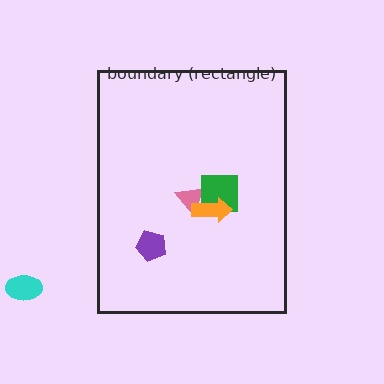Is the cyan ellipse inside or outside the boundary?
Outside.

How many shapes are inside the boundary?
4 inside, 1 outside.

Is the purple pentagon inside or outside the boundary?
Inside.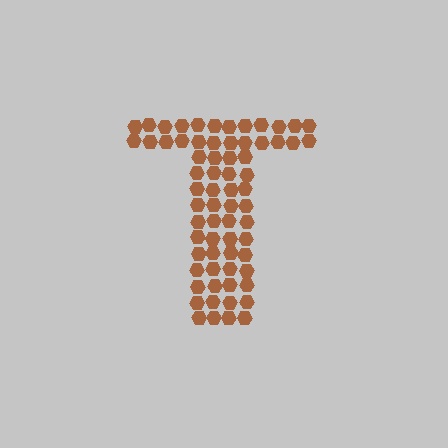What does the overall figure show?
The overall figure shows the letter T.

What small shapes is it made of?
It is made of small hexagons.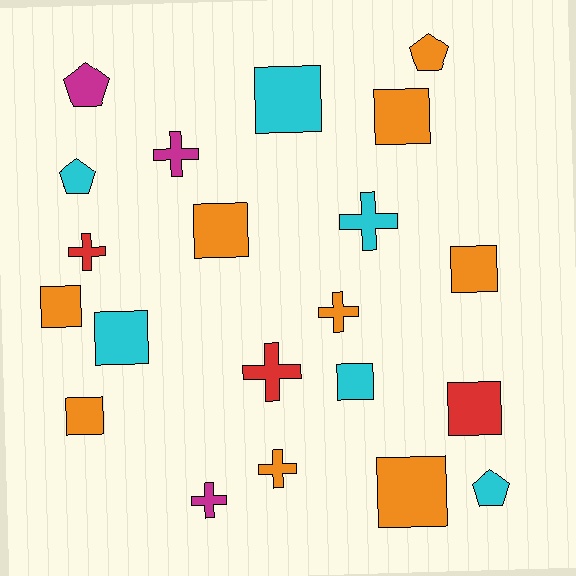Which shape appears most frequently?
Square, with 10 objects.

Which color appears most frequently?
Orange, with 9 objects.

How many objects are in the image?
There are 21 objects.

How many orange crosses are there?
There are 2 orange crosses.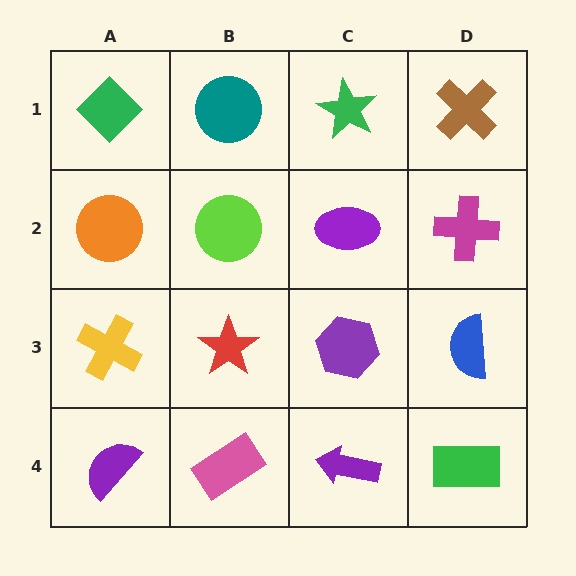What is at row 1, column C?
A green star.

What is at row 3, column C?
A purple hexagon.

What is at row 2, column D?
A magenta cross.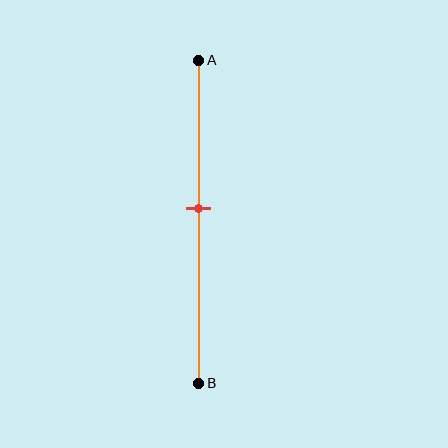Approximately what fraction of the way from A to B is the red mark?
The red mark is approximately 45% of the way from A to B.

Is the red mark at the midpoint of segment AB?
No, the mark is at about 45% from A, not at the 50% midpoint.